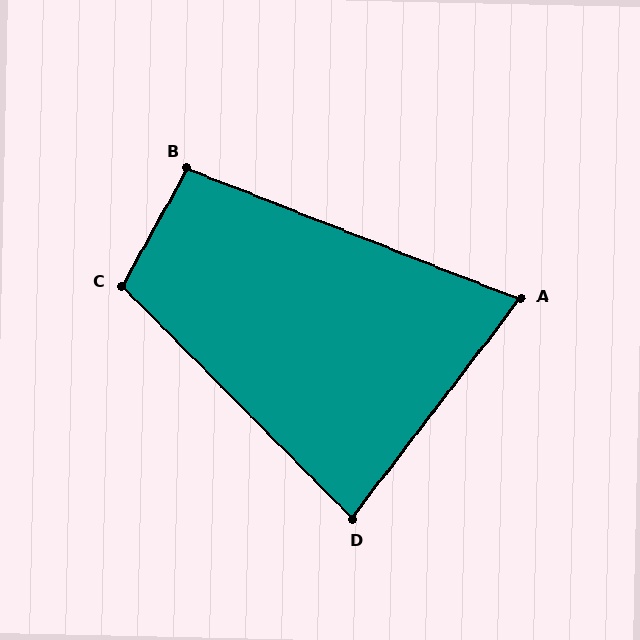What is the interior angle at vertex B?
Approximately 98 degrees (obtuse).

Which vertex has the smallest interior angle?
A, at approximately 74 degrees.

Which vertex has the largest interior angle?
C, at approximately 106 degrees.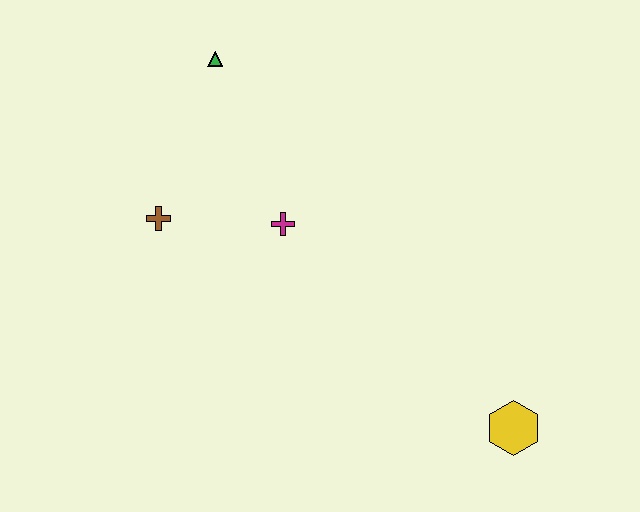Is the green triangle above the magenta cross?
Yes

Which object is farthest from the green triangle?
The yellow hexagon is farthest from the green triangle.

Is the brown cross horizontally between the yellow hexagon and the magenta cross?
No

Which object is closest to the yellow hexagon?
The magenta cross is closest to the yellow hexagon.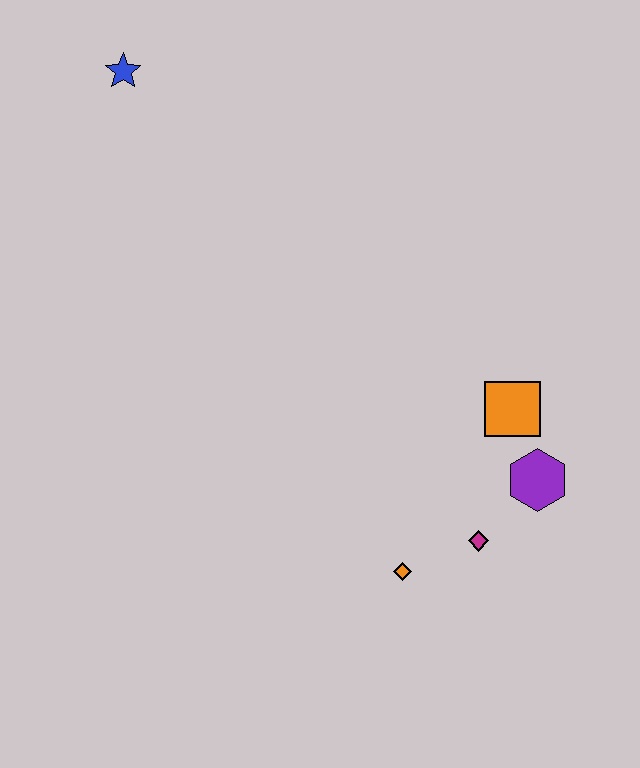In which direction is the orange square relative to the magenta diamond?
The orange square is above the magenta diamond.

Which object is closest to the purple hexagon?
The orange square is closest to the purple hexagon.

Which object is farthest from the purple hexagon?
The blue star is farthest from the purple hexagon.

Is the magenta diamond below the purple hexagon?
Yes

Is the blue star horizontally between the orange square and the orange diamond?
No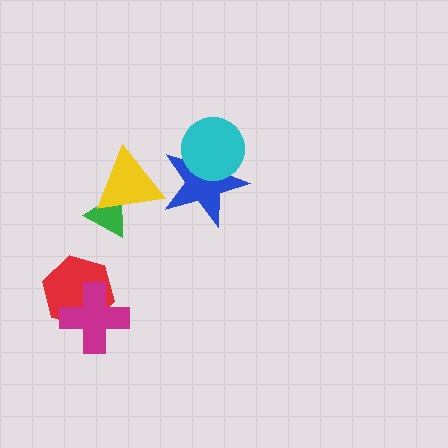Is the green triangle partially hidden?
Yes, it is partially covered by another shape.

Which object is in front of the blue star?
The cyan circle is in front of the blue star.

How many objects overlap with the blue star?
2 objects overlap with the blue star.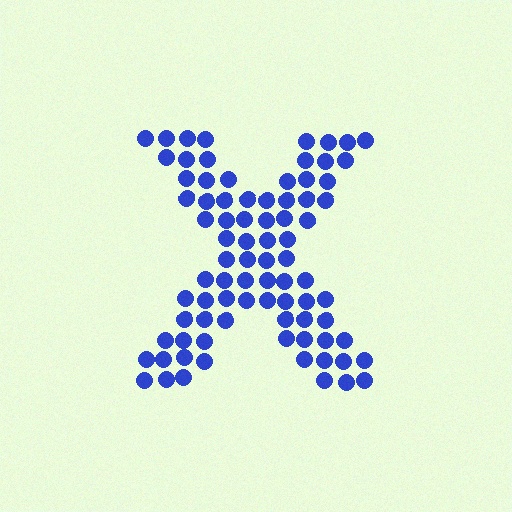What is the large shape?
The large shape is the letter X.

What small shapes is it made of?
It is made of small circles.